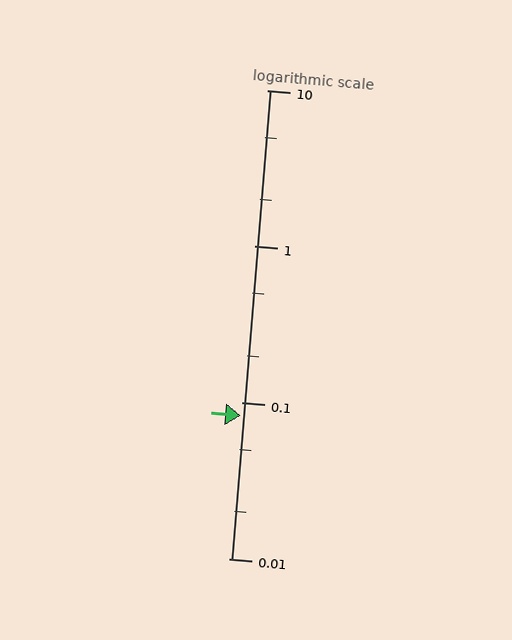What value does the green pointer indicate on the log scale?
The pointer indicates approximately 0.082.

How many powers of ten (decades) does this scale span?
The scale spans 3 decades, from 0.01 to 10.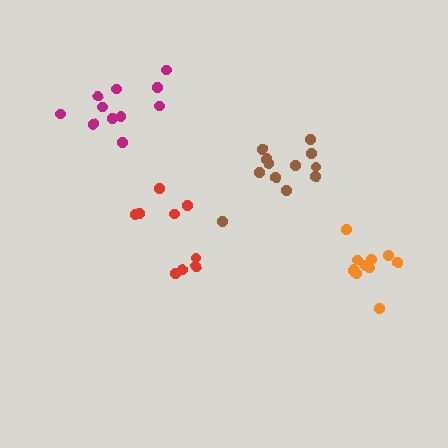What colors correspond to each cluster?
The clusters are colored: brown, magenta, orange, red.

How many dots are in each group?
Group 1: 12 dots, Group 2: 11 dots, Group 3: 10 dots, Group 4: 9 dots (42 total).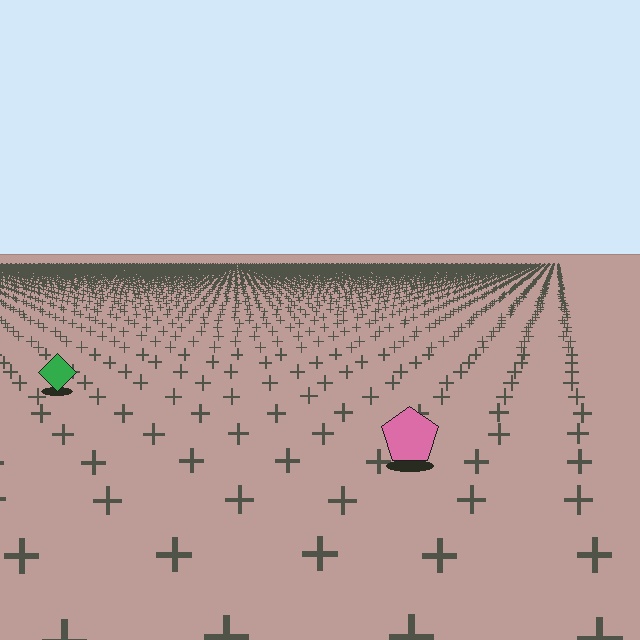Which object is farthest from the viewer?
The green diamond is farthest from the viewer. It appears smaller and the ground texture around it is denser.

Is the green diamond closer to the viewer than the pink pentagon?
No. The pink pentagon is closer — you can tell from the texture gradient: the ground texture is coarser near it.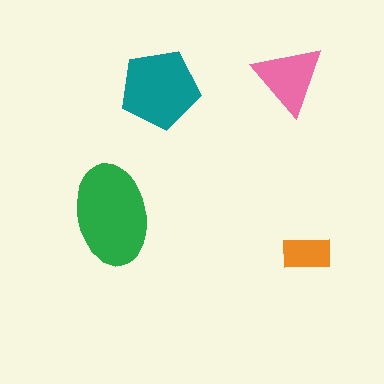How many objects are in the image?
There are 4 objects in the image.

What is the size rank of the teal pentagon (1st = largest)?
2nd.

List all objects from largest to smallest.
The green ellipse, the teal pentagon, the pink triangle, the orange rectangle.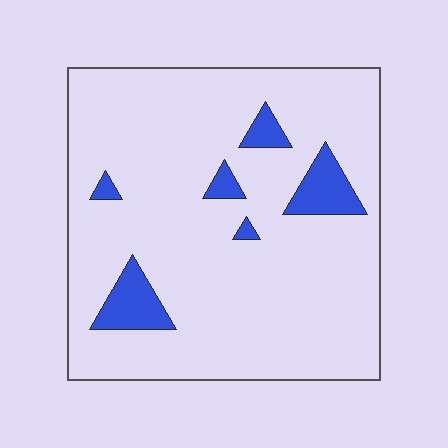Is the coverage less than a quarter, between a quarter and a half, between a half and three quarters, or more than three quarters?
Less than a quarter.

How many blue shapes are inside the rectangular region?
6.